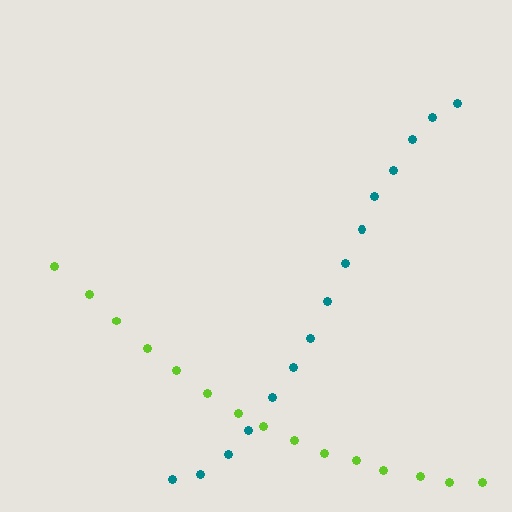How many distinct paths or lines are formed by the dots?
There are 2 distinct paths.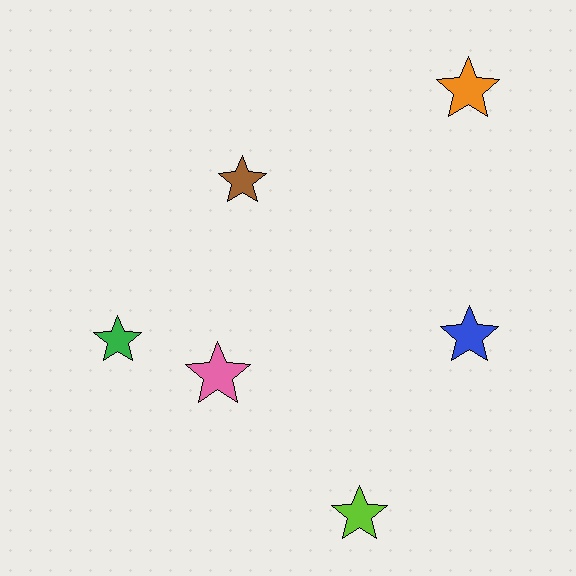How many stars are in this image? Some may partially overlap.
There are 6 stars.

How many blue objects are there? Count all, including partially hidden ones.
There is 1 blue object.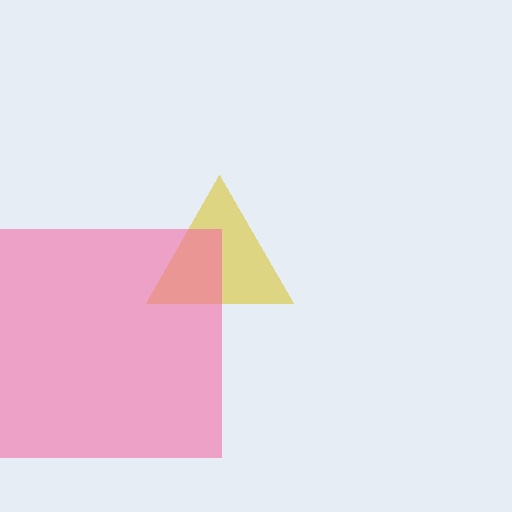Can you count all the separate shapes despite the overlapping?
Yes, there are 2 separate shapes.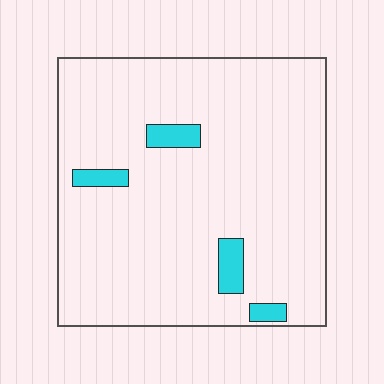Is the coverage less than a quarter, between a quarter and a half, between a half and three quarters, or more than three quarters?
Less than a quarter.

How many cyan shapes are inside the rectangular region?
4.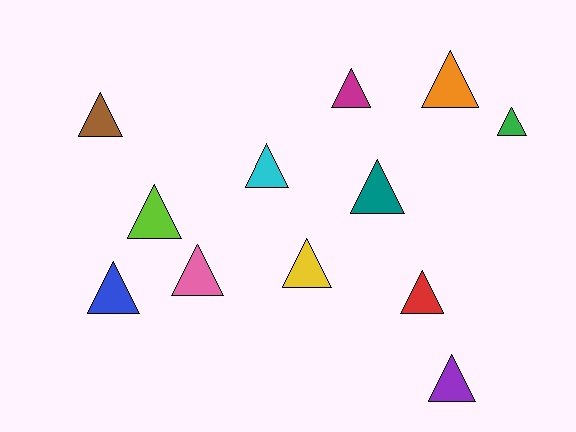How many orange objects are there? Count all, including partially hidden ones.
There is 1 orange object.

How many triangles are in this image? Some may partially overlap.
There are 12 triangles.